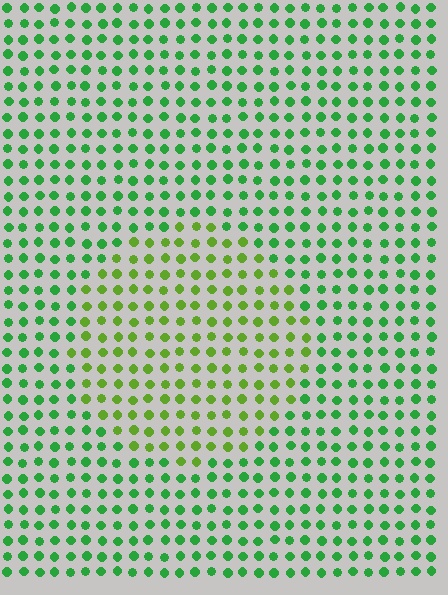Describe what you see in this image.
The image is filled with small green elements in a uniform arrangement. A circle-shaped region is visible where the elements are tinted to a slightly different hue, forming a subtle color boundary.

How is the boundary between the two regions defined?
The boundary is defined purely by a slight shift in hue (about 36 degrees). Spacing, size, and orientation are identical on both sides.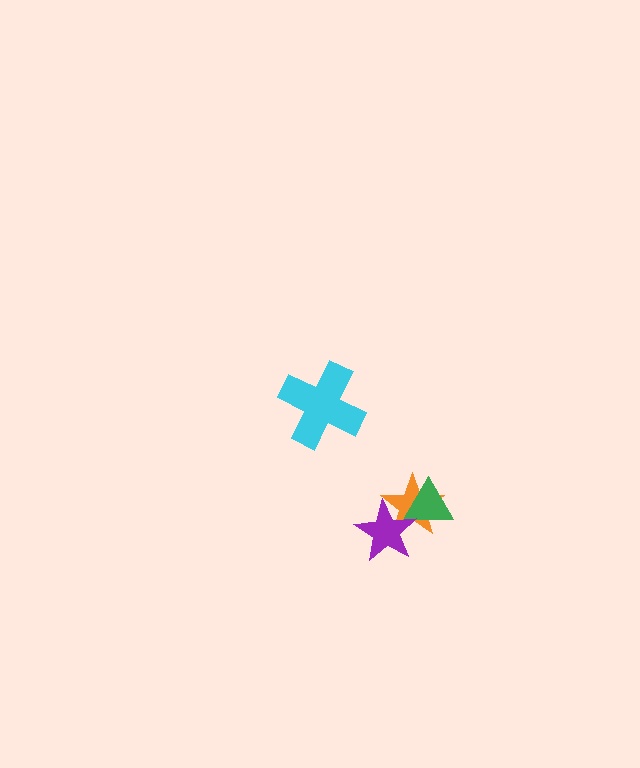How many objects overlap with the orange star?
2 objects overlap with the orange star.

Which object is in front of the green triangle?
The purple star is in front of the green triangle.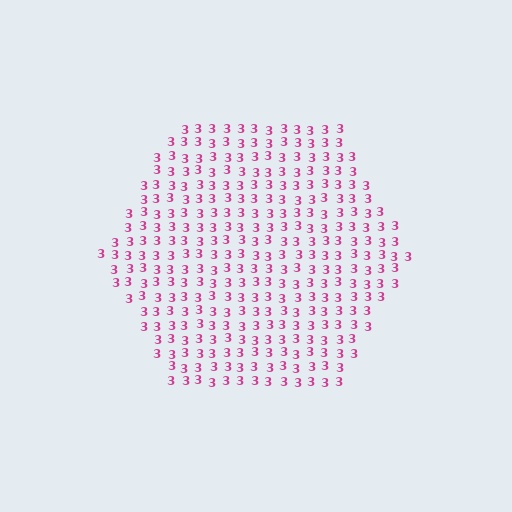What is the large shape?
The large shape is a hexagon.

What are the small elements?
The small elements are digit 3's.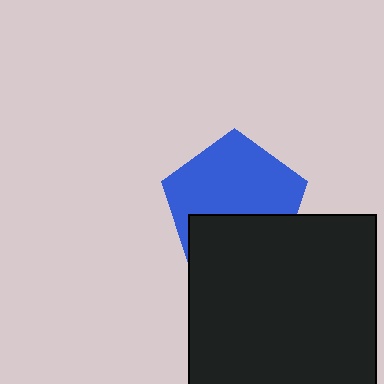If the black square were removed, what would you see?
You would see the complete blue pentagon.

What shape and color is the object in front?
The object in front is a black square.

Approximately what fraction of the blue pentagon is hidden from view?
Roughly 39% of the blue pentagon is hidden behind the black square.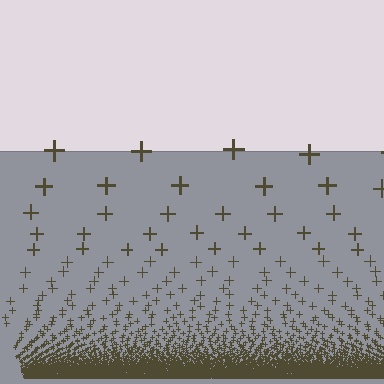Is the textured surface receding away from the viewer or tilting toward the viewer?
The surface appears to tilt toward the viewer. Texture elements get larger and sparser toward the top.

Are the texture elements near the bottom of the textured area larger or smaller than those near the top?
Smaller. The gradient is inverted — elements near the bottom are smaller and denser.